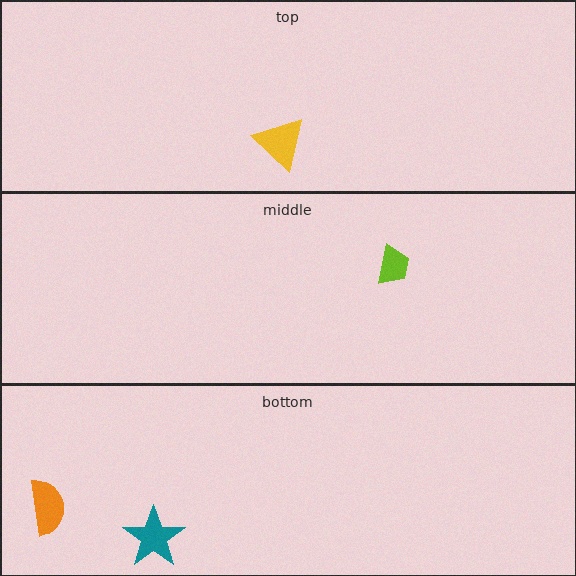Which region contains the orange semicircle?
The bottom region.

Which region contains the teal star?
The bottom region.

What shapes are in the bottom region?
The orange semicircle, the teal star.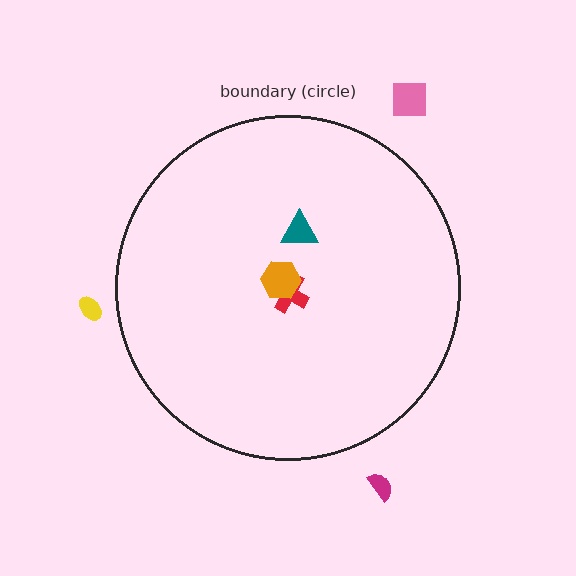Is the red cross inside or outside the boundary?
Inside.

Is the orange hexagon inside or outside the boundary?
Inside.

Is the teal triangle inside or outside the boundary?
Inside.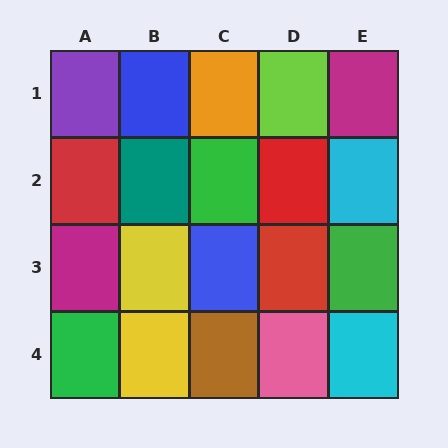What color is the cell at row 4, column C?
Brown.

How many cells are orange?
1 cell is orange.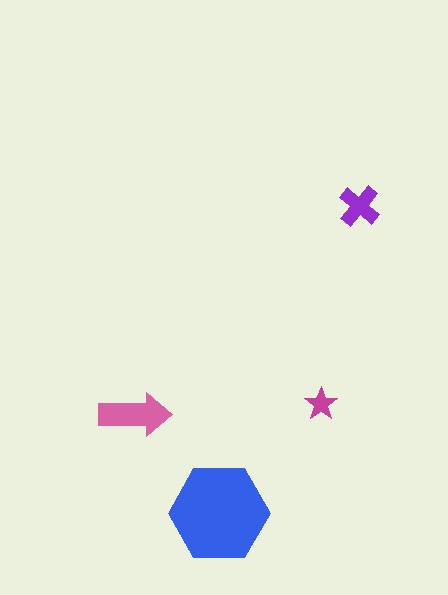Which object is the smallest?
The magenta star.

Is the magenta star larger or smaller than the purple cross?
Smaller.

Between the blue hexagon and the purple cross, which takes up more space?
The blue hexagon.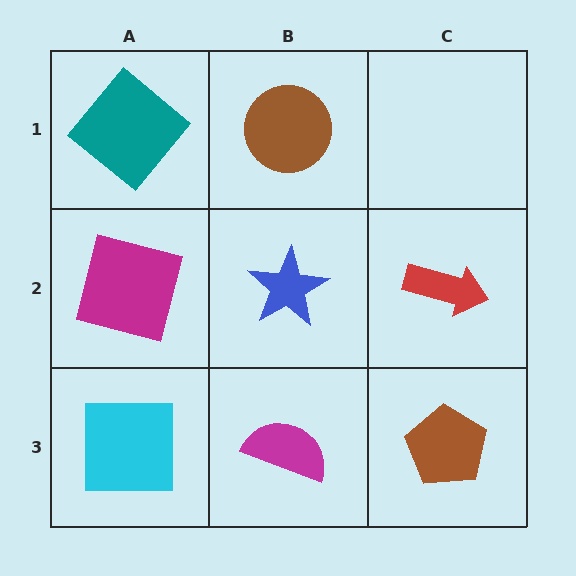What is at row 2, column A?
A magenta square.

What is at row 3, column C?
A brown pentagon.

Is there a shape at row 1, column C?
No, that cell is empty.